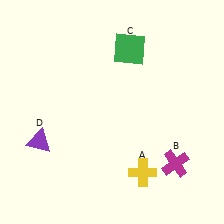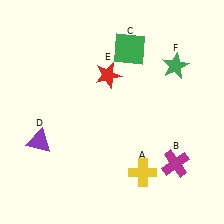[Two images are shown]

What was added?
A red star (E), a green star (F) were added in Image 2.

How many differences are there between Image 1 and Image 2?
There are 2 differences between the two images.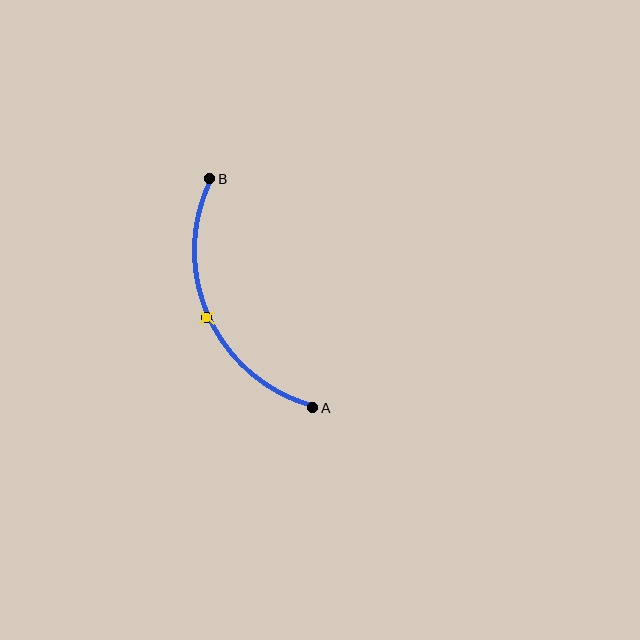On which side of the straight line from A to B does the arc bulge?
The arc bulges to the left of the straight line connecting A and B.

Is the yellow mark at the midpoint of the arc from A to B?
Yes. The yellow mark lies on the arc at equal arc-length from both A and B — it is the arc midpoint.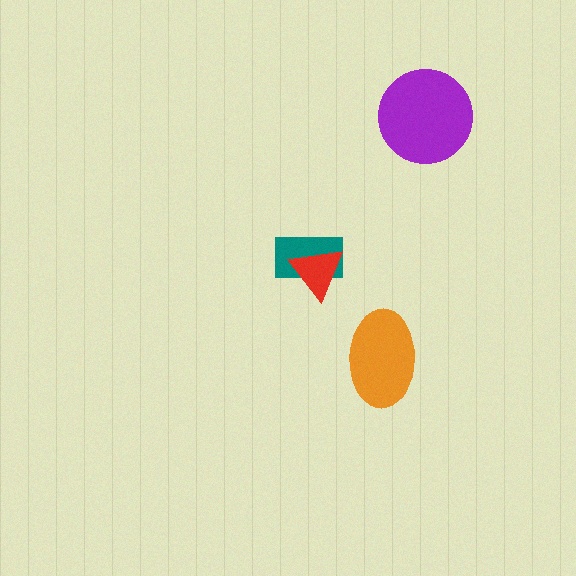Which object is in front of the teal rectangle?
The red triangle is in front of the teal rectangle.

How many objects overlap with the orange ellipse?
0 objects overlap with the orange ellipse.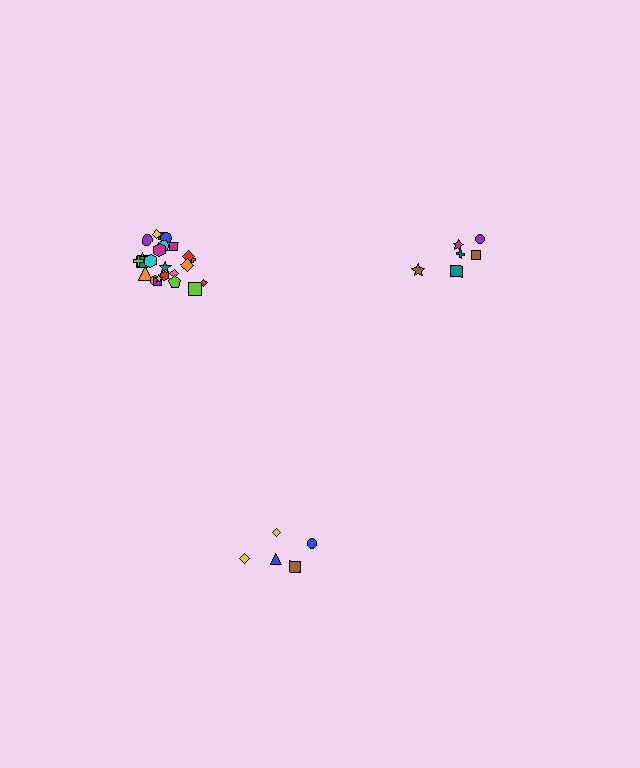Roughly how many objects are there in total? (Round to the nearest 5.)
Roughly 35 objects in total.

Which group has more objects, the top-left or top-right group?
The top-left group.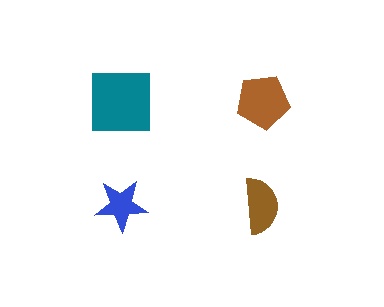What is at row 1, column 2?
A brown pentagon.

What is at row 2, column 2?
A brown semicircle.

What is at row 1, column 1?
A teal square.